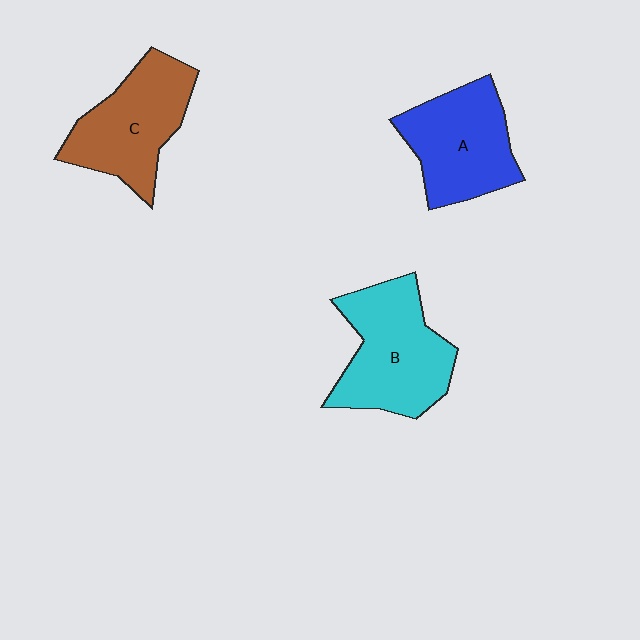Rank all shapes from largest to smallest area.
From largest to smallest: B (cyan), C (brown), A (blue).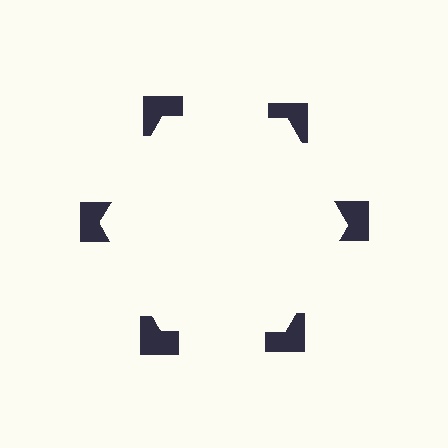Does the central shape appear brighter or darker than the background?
It typically appears slightly brighter than the background, even though no actual brightness change is drawn.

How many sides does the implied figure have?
6 sides.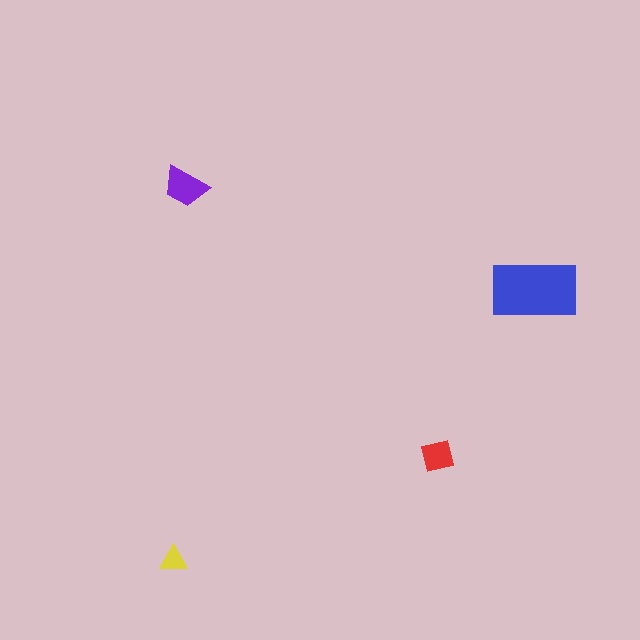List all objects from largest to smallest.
The blue rectangle, the purple trapezoid, the red square, the yellow triangle.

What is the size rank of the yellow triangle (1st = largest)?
4th.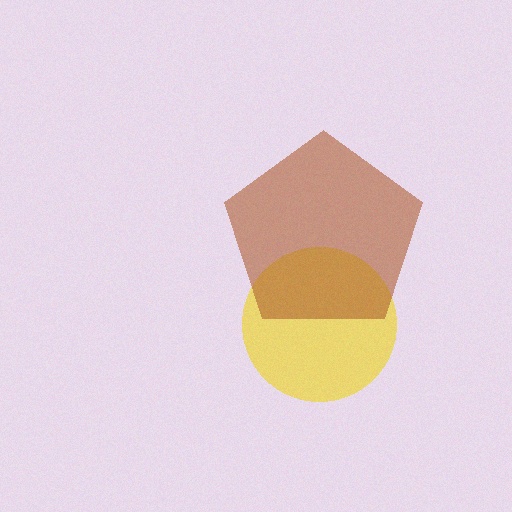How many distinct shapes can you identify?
There are 2 distinct shapes: a yellow circle, a brown pentagon.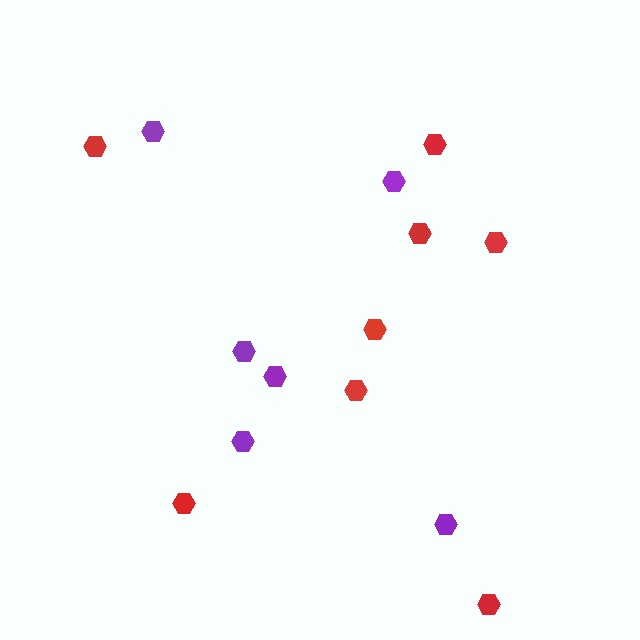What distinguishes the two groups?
There are 2 groups: one group of purple hexagons (6) and one group of red hexagons (8).